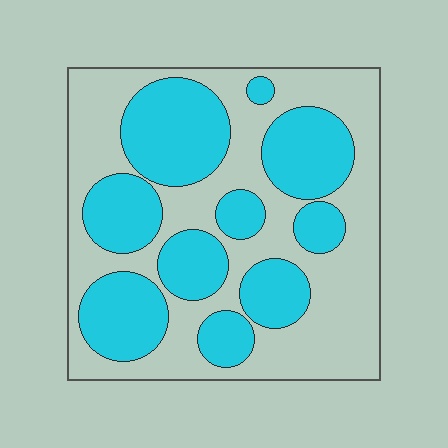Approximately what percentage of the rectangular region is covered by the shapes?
Approximately 45%.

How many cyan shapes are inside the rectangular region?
10.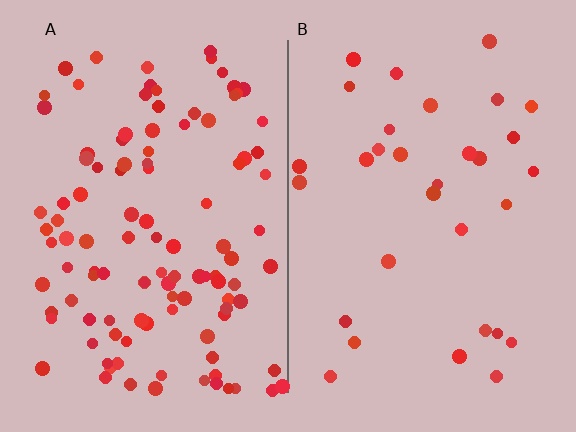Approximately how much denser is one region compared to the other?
Approximately 3.5× — region A over region B.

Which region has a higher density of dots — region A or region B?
A (the left).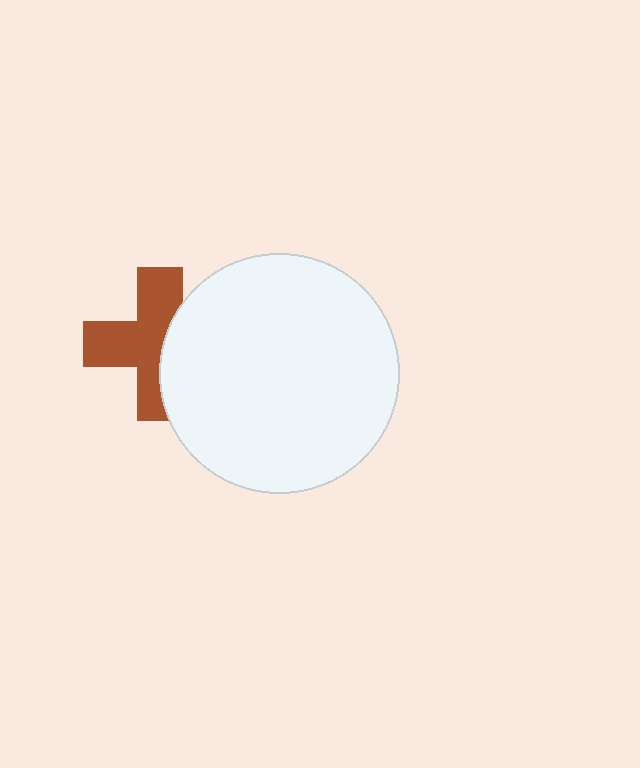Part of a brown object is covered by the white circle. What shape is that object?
It is a cross.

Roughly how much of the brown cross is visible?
About half of it is visible (roughly 61%).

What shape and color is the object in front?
The object in front is a white circle.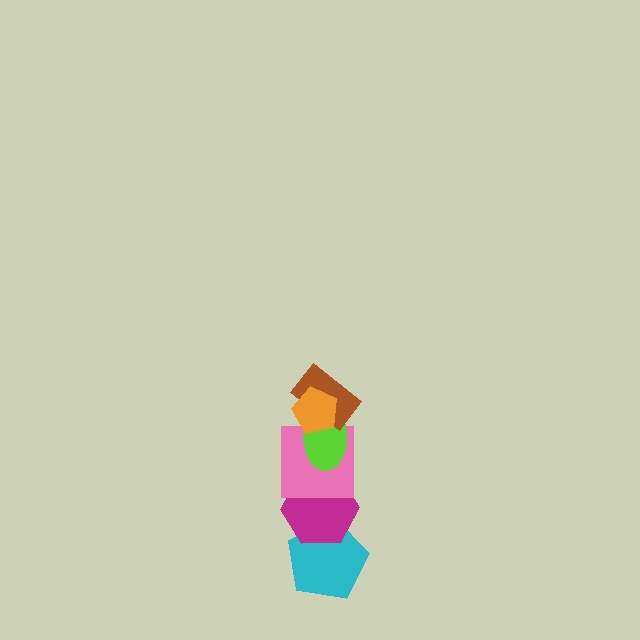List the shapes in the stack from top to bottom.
From top to bottom: the orange pentagon, the brown rectangle, the lime ellipse, the pink square, the magenta hexagon, the cyan pentagon.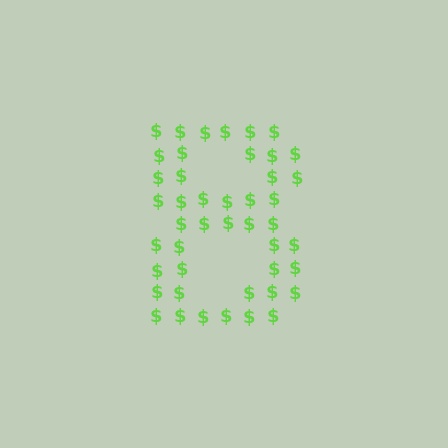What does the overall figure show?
The overall figure shows the digit 8.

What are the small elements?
The small elements are dollar signs.